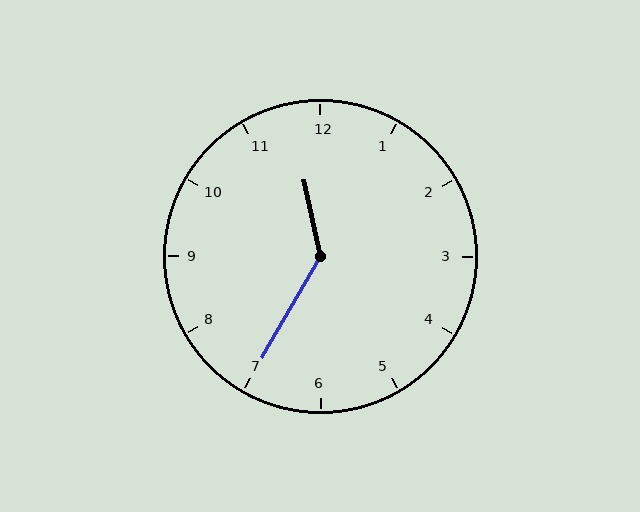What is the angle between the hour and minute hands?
Approximately 138 degrees.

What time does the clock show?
11:35.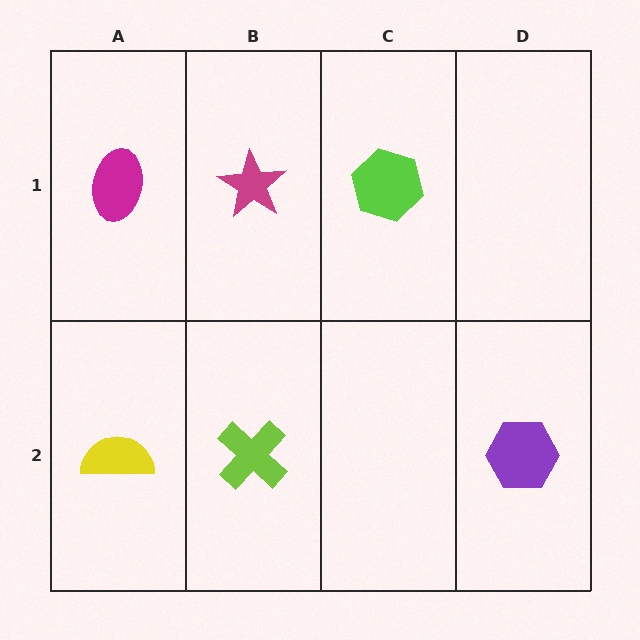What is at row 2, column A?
A yellow semicircle.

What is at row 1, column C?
A lime hexagon.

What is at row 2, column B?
A lime cross.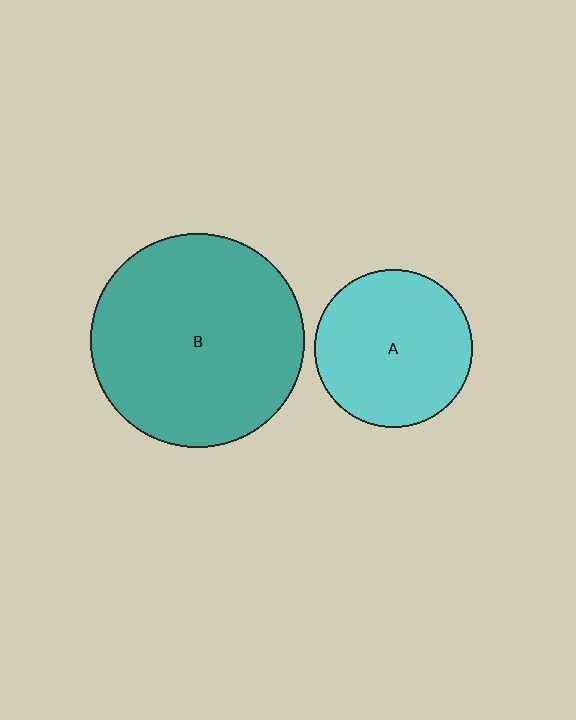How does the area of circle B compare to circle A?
Approximately 1.8 times.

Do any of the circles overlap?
No, none of the circles overlap.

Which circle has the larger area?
Circle B (teal).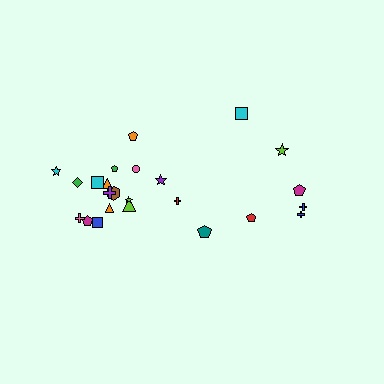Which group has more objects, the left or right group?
The left group.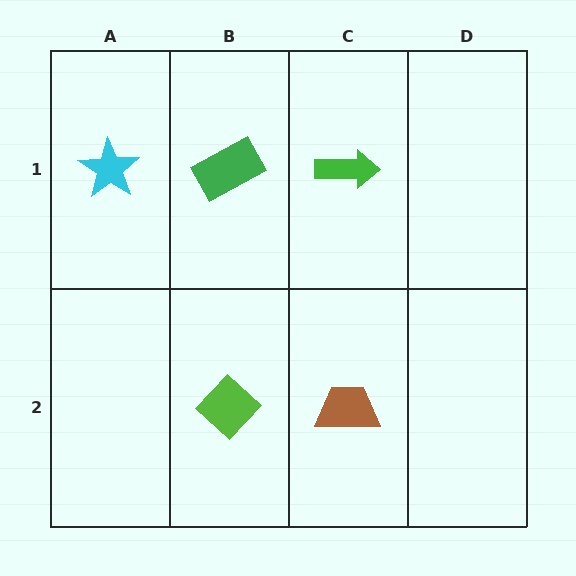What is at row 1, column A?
A cyan star.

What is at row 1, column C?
A green arrow.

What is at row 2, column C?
A brown trapezoid.